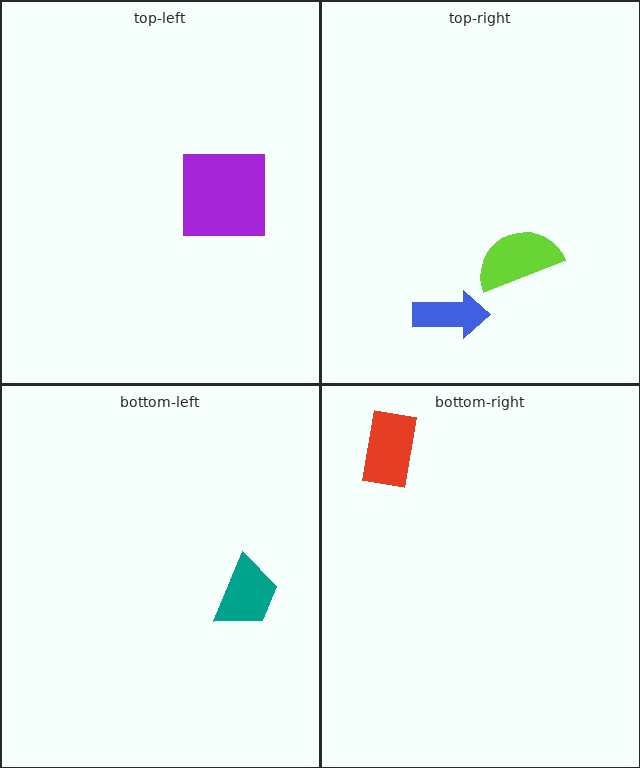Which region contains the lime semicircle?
The top-right region.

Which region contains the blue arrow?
The top-right region.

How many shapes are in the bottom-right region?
1.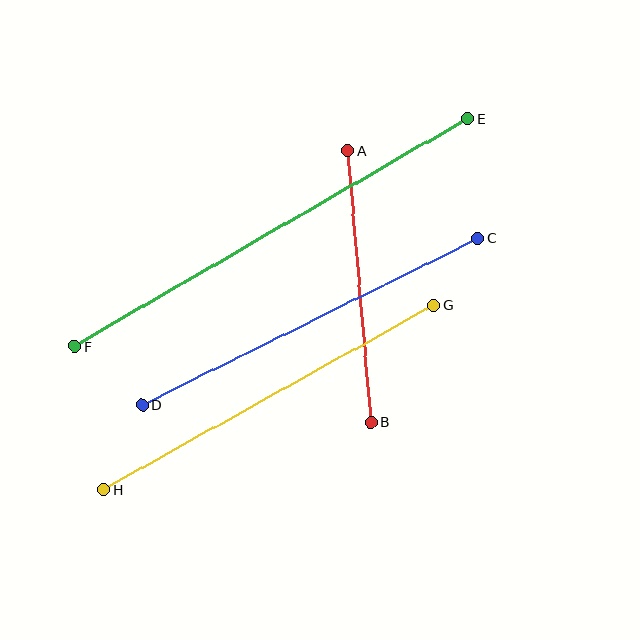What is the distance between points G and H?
The distance is approximately 379 pixels.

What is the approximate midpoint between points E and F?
The midpoint is at approximately (271, 232) pixels.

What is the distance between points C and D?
The distance is approximately 375 pixels.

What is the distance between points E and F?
The distance is approximately 455 pixels.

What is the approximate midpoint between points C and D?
The midpoint is at approximately (310, 321) pixels.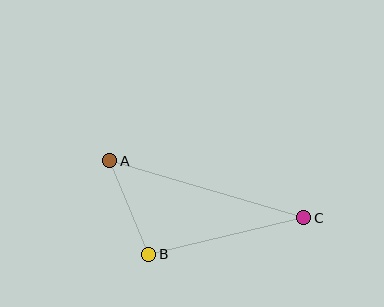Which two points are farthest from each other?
Points A and C are farthest from each other.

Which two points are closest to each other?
Points A and B are closest to each other.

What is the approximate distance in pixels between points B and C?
The distance between B and C is approximately 160 pixels.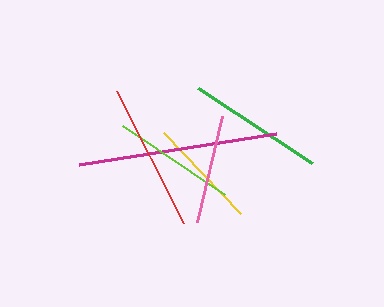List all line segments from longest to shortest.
From longest to shortest: magenta, red, green, lime, yellow, pink.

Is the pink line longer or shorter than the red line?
The red line is longer than the pink line.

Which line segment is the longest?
The magenta line is the longest at approximately 200 pixels.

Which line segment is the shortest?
The pink line is the shortest at approximately 109 pixels.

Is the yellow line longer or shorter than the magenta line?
The magenta line is longer than the yellow line.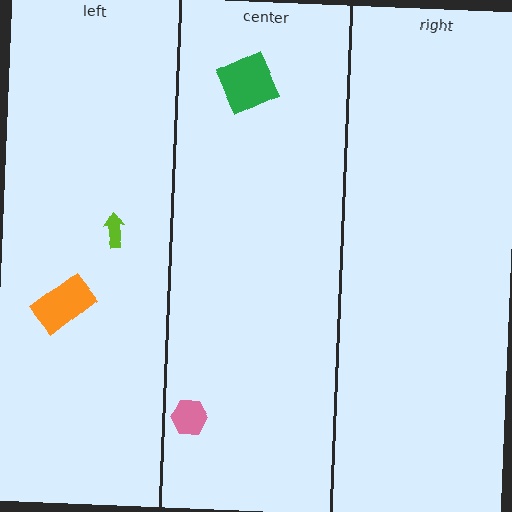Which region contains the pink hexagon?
The center region.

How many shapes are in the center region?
2.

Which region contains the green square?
The center region.